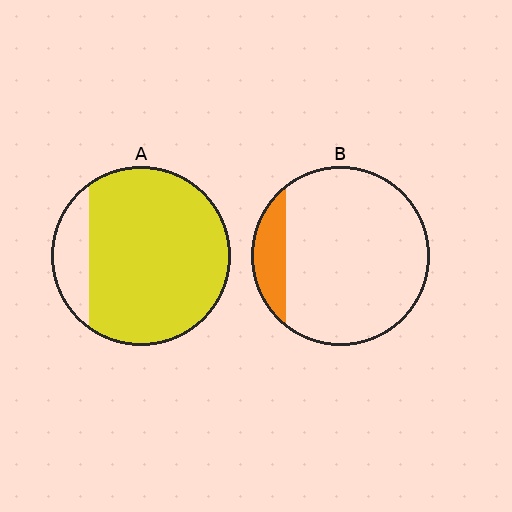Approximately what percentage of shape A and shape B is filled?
A is approximately 85% and B is approximately 15%.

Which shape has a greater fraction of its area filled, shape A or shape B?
Shape A.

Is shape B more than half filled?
No.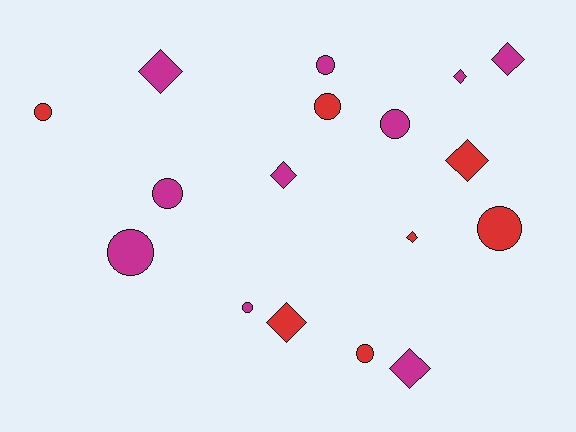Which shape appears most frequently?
Circle, with 9 objects.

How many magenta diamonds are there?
There are 5 magenta diamonds.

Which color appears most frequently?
Magenta, with 10 objects.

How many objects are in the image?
There are 17 objects.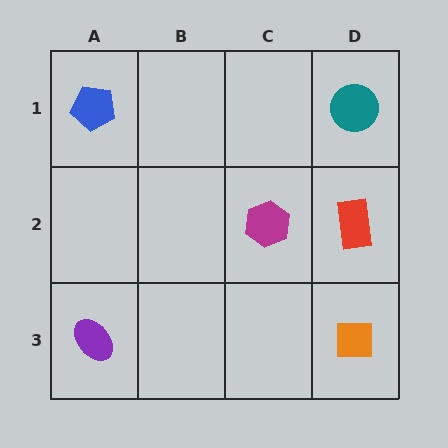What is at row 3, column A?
A purple ellipse.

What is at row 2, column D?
A red rectangle.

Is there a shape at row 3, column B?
No, that cell is empty.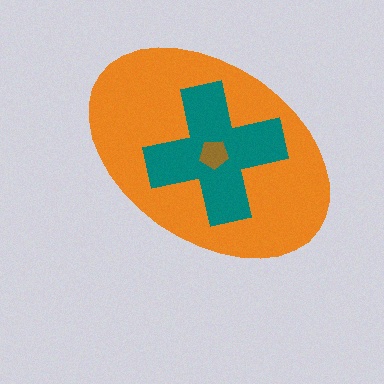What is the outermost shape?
The orange ellipse.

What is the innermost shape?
The brown pentagon.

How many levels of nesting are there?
3.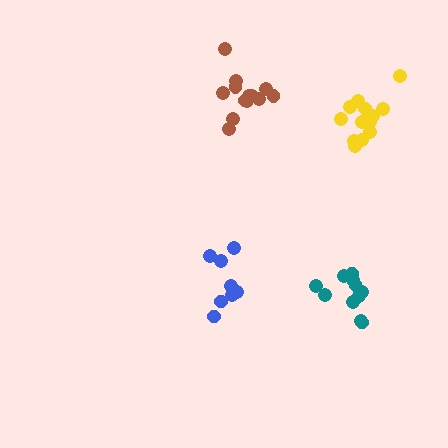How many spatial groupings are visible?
There are 4 spatial groupings.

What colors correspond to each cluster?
The clusters are colored: yellow, teal, blue, brown.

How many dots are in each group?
Group 1: 14 dots, Group 2: 12 dots, Group 3: 8 dots, Group 4: 13 dots (47 total).